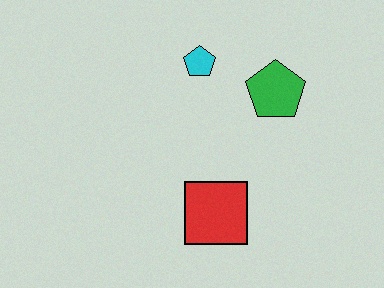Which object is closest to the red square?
The green pentagon is closest to the red square.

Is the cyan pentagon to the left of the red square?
Yes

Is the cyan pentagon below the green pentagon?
No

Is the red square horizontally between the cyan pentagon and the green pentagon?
Yes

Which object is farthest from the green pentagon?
The red square is farthest from the green pentagon.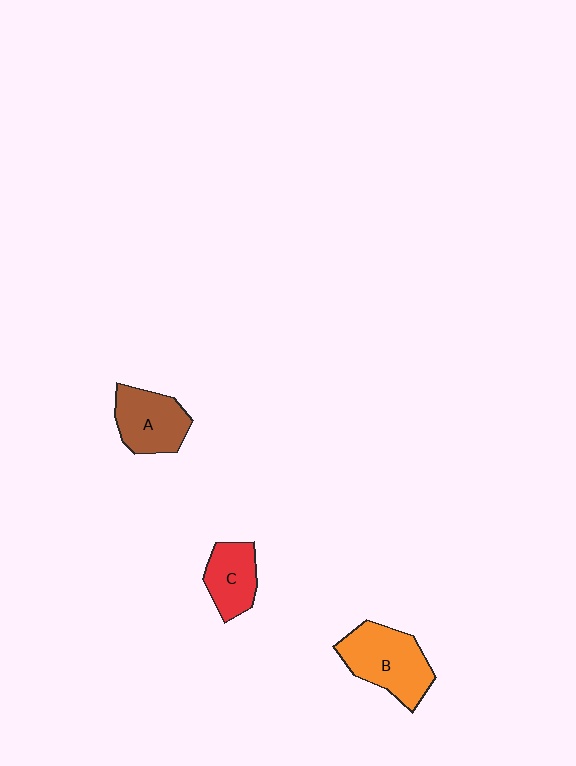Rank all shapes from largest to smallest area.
From largest to smallest: B (orange), A (brown), C (red).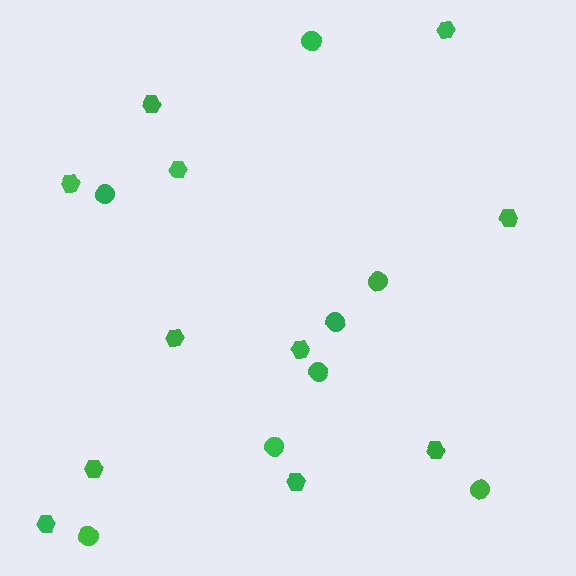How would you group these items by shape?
There are 2 groups: one group of circles (8) and one group of hexagons (11).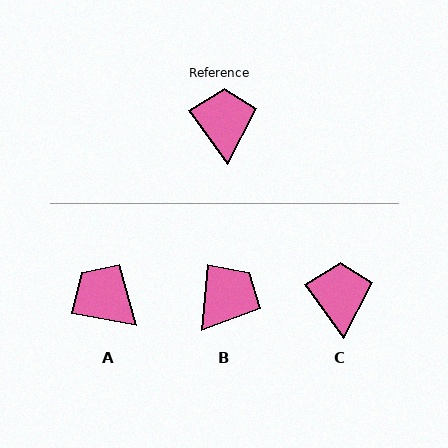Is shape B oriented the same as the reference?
No, it is off by about 42 degrees.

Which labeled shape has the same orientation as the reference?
C.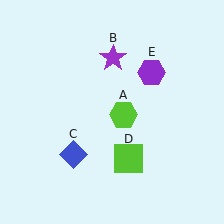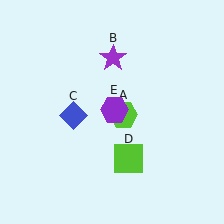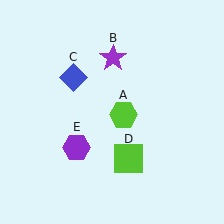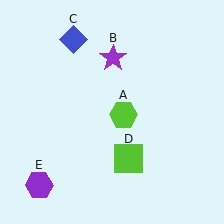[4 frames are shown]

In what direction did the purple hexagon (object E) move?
The purple hexagon (object E) moved down and to the left.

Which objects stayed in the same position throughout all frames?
Lime hexagon (object A) and purple star (object B) and lime square (object D) remained stationary.